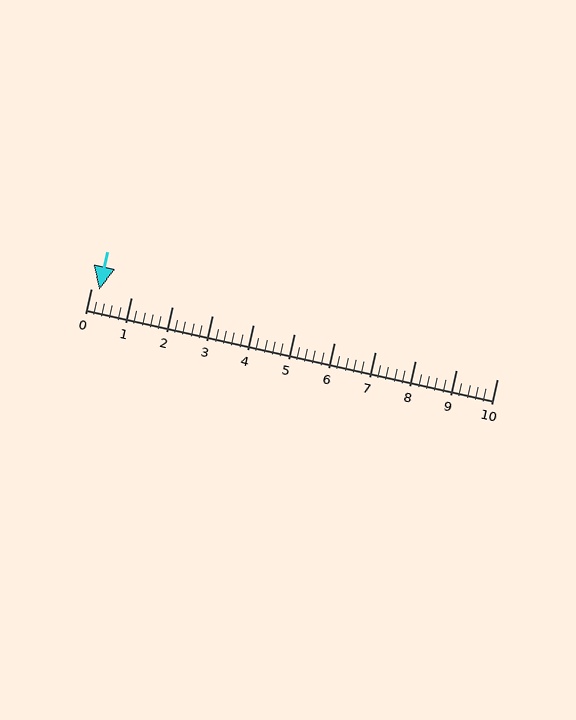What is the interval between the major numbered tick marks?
The major tick marks are spaced 1 units apart.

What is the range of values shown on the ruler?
The ruler shows values from 0 to 10.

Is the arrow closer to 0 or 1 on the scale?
The arrow is closer to 0.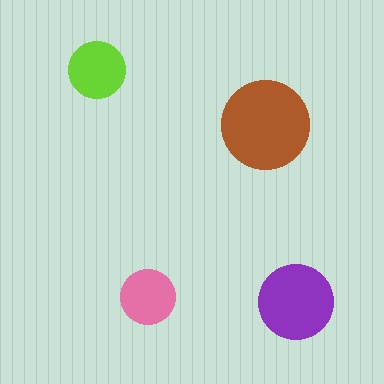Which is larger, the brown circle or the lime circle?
The brown one.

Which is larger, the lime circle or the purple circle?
The purple one.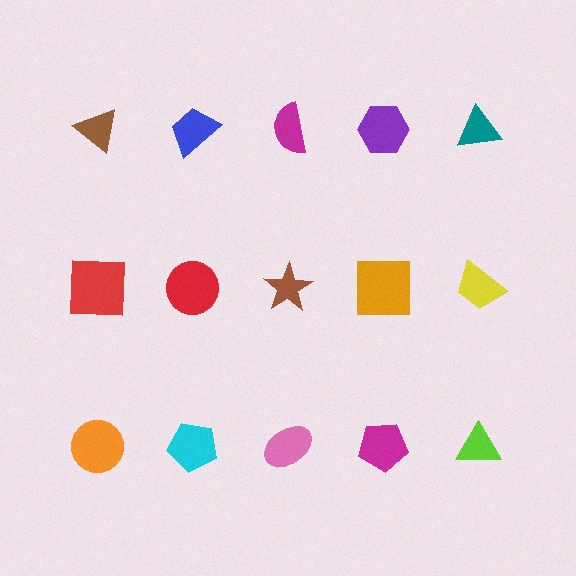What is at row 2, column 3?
A brown star.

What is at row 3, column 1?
An orange circle.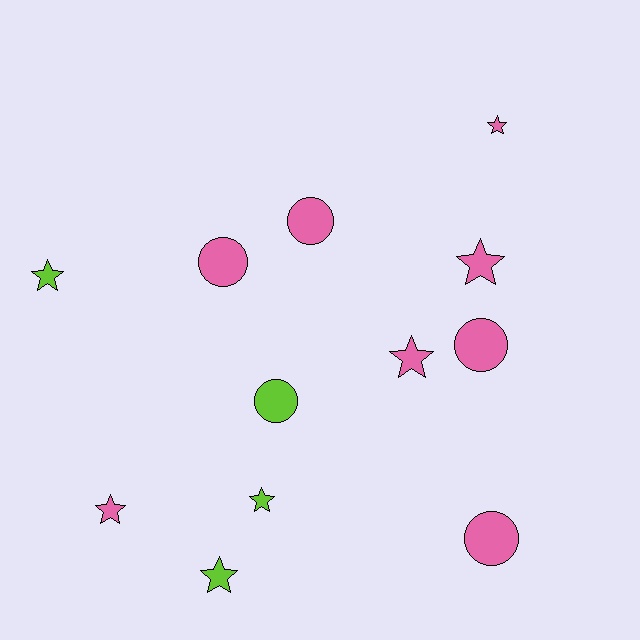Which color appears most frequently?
Pink, with 8 objects.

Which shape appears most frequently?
Star, with 7 objects.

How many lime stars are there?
There are 3 lime stars.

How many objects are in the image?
There are 12 objects.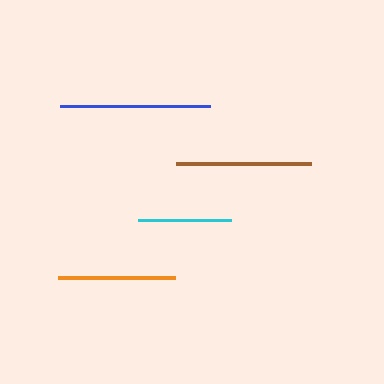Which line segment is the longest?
The blue line is the longest at approximately 150 pixels.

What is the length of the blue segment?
The blue segment is approximately 150 pixels long.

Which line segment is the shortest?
The cyan line is the shortest at approximately 93 pixels.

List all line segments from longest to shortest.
From longest to shortest: blue, brown, orange, cyan.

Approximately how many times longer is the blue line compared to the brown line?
The blue line is approximately 1.1 times the length of the brown line.